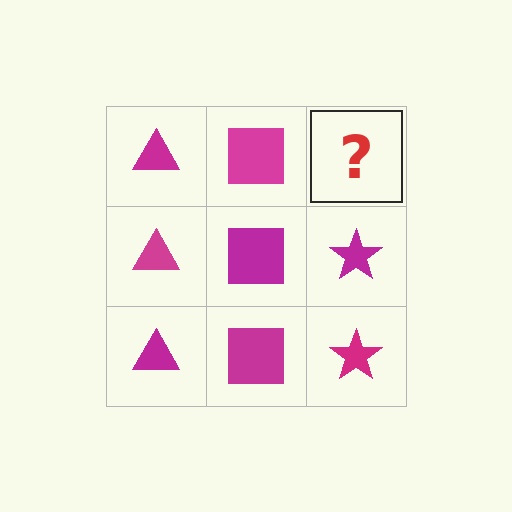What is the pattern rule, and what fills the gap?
The rule is that each column has a consistent shape. The gap should be filled with a magenta star.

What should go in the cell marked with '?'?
The missing cell should contain a magenta star.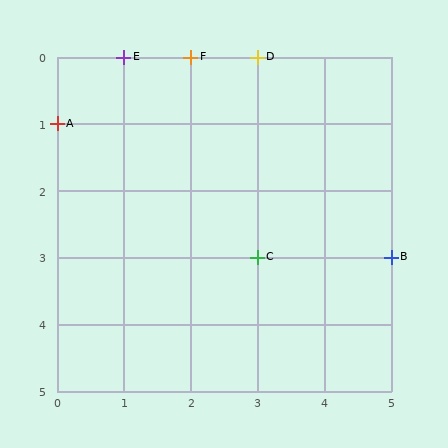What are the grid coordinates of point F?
Point F is at grid coordinates (2, 0).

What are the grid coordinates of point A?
Point A is at grid coordinates (0, 1).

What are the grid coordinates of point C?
Point C is at grid coordinates (3, 3).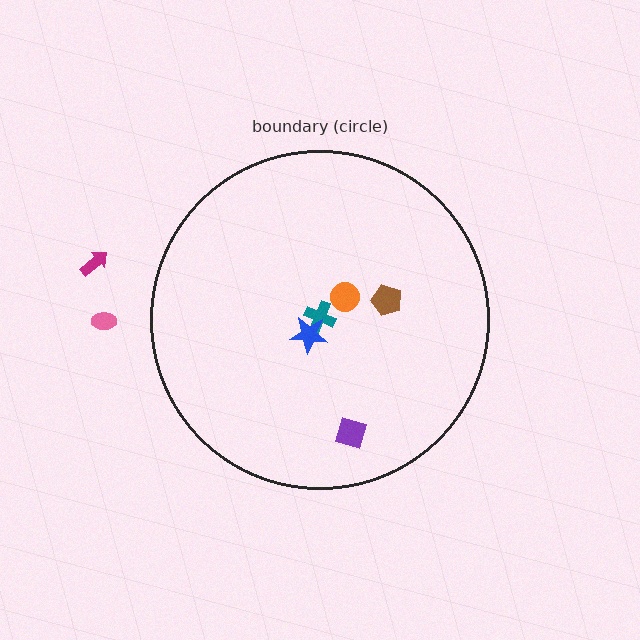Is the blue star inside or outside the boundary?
Inside.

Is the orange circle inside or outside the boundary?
Inside.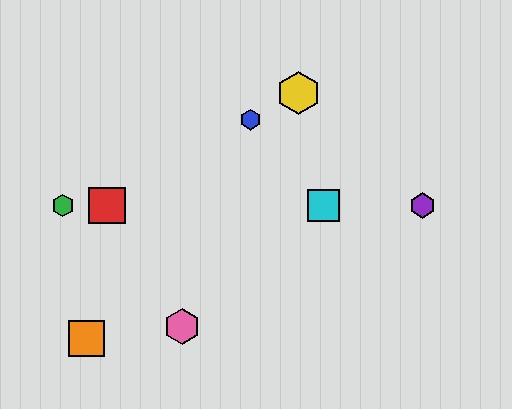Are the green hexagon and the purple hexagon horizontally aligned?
Yes, both are at y≈205.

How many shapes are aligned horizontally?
4 shapes (the red square, the green hexagon, the purple hexagon, the cyan square) are aligned horizontally.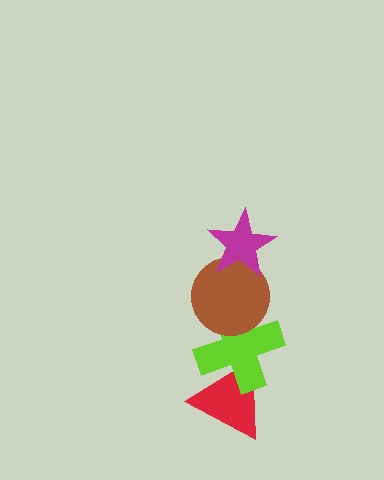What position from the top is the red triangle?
The red triangle is 4th from the top.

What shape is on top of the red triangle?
The lime cross is on top of the red triangle.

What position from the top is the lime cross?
The lime cross is 3rd from the top.